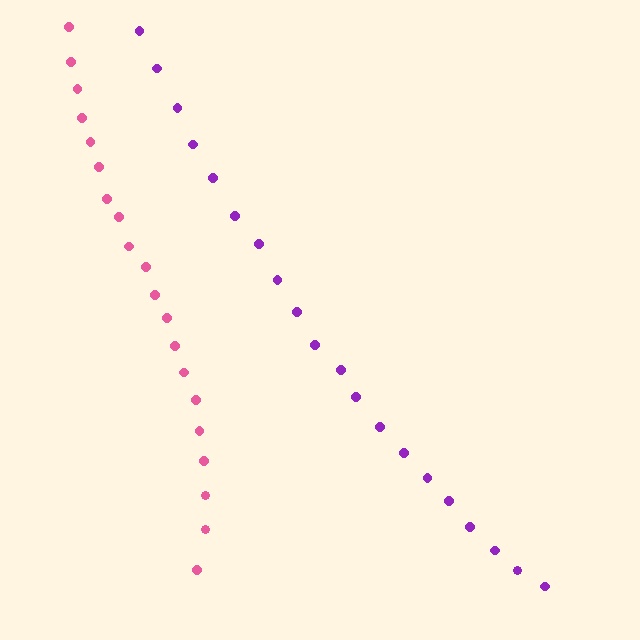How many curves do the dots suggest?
There are 2 distinct paths.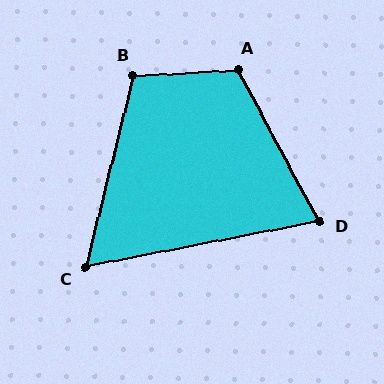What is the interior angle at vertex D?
Approximately 73 degrees (acute).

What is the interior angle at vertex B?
Approximately 107 degrees (obtuse).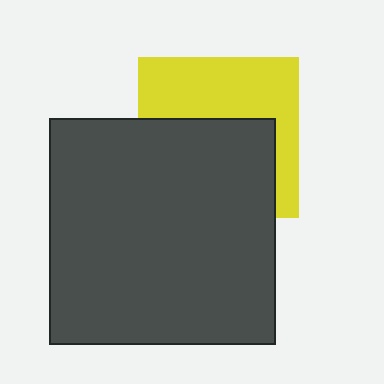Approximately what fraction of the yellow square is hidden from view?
Roughly 53% of the yellow square is hidden behind the dark gray square.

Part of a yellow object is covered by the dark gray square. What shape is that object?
It is a square.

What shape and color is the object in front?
The object in front is a dark gray square.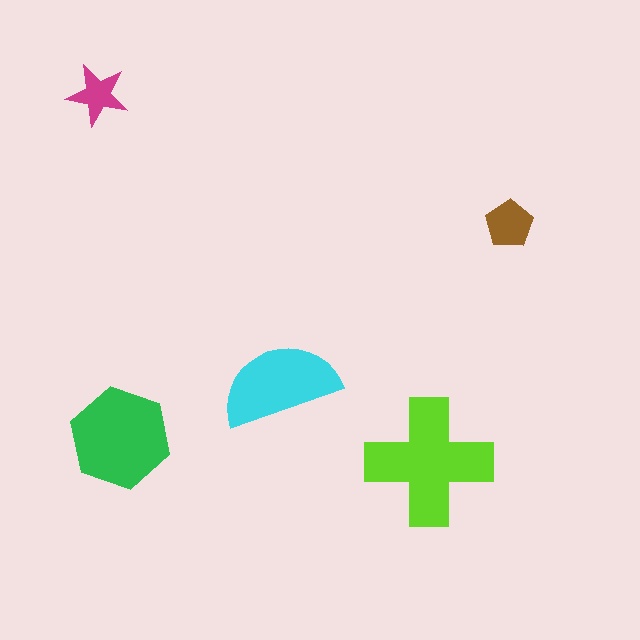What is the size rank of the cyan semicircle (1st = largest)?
3rd.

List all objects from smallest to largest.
The magenta star, the brown pentagon, the cyan semicircle, the green hexagon, the lime cross.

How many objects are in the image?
There are 5 objects in the image.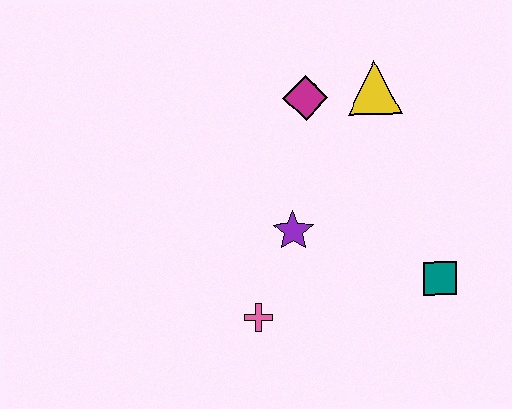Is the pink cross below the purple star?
Yes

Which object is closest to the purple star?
The pink cross is closest to the purple star.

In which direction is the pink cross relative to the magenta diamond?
The pink cross is below the magenta diamond.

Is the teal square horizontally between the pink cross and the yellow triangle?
No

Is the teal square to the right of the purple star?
Yes